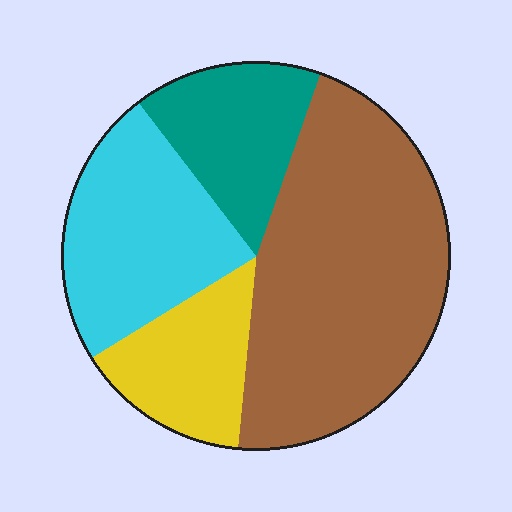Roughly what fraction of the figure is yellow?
Yellow takes up about one sixth (1/6) of the figure.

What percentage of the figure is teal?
Teal covers around 15% of the figure.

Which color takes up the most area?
Brown, at roughly 45%.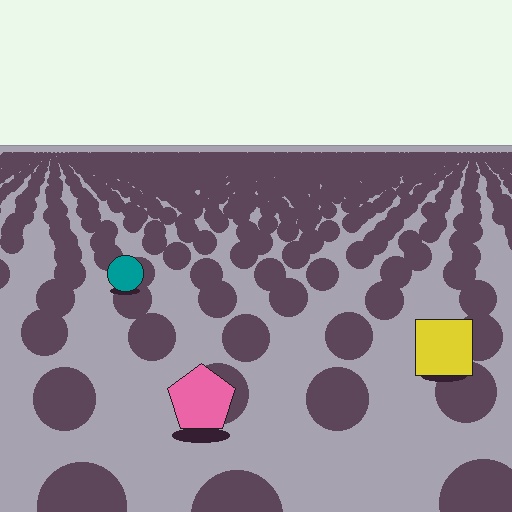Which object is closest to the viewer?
The pink pentagon is closest. The texture marks near it are larger and more spread out.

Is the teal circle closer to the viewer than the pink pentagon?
No. The pink pentagon is closer — you can tell from the texture gradient: the ground texture is coarser near it.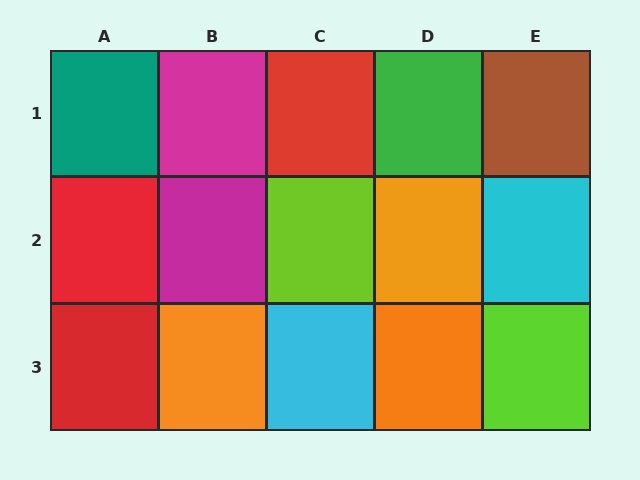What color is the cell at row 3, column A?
Red.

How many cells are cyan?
2 cells are cyan.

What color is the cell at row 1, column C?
Red.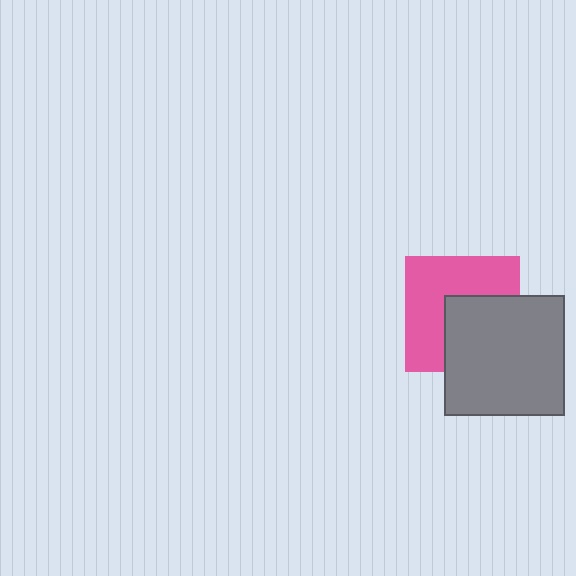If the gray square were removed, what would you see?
You would see the complete pink square.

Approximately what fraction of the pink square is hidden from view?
Roughly 44% of the pink square is hidden behind the gray square.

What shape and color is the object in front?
The object in front is a gray square.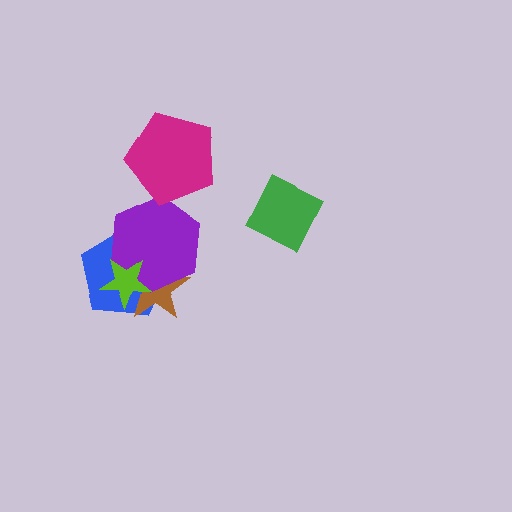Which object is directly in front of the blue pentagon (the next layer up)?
The brown star is directly in front of the blue pentagon.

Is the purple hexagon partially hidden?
Yes, it is partially covered by another shape.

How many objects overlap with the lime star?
3 objects overlap with the lime star.